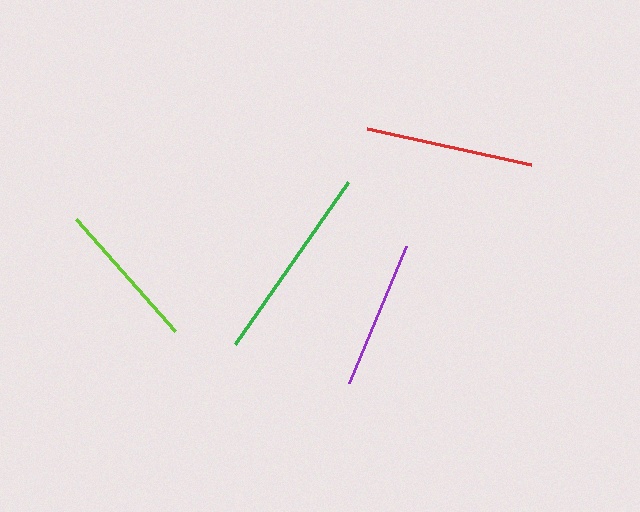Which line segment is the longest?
The green line is the longest at approximately 197 pixels.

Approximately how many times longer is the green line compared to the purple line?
The green line is approximately 1.3 times the length of the purple line.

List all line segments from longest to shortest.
From longest to shortest: green, red, lime, purple.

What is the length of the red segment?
The red segment is approximately 168 pixels long.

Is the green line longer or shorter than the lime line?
The green line is longer than the lime line.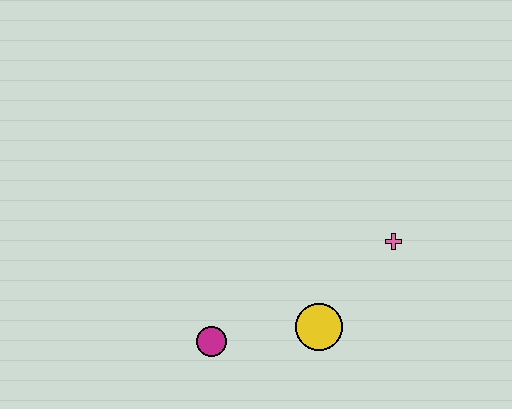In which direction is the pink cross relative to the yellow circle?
The pink cross is above the yellow circle.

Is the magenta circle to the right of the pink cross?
No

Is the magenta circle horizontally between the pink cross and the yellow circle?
No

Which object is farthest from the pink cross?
The magenta circle is farthest from the pink cross.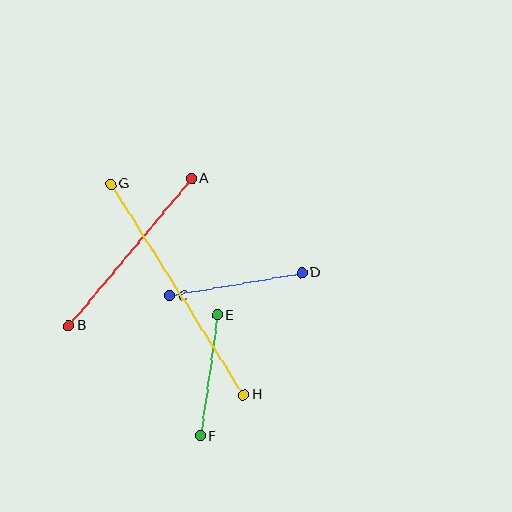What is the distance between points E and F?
The distance is approximately 122 pixels.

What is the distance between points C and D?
The distance is approximately 134 pixels.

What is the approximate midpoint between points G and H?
The midpoint is at approximately (177, 290) pixels.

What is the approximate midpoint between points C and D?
The midpoint is at approximately (236, 284) pixels.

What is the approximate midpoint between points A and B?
The midpoint is at approximately (130, 252) pixels.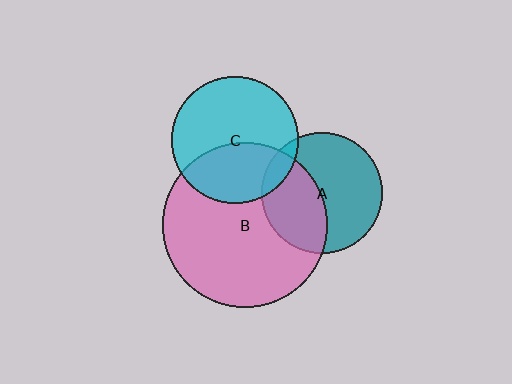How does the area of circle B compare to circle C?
Approximately 1.7 times.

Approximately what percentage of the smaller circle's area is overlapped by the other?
Approximately 10%.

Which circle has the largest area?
Circle B (pink).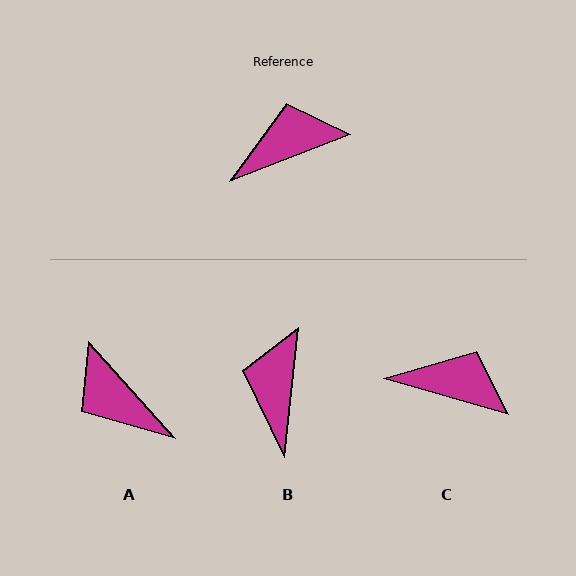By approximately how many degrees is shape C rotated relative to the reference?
Approximately 37 degrees clockwise.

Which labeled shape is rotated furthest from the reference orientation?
A, about 110 degrees away.